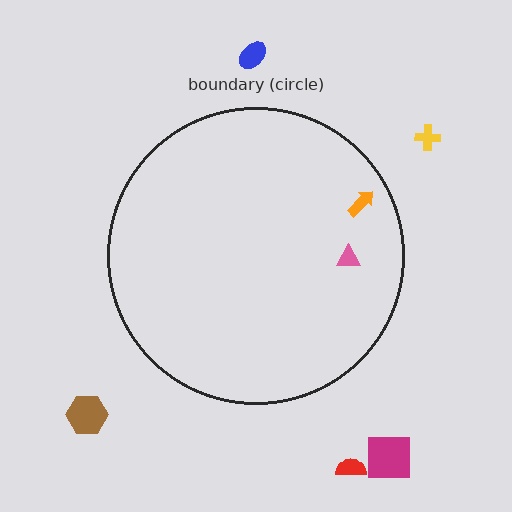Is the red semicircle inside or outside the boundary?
Outside.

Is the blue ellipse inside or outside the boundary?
Outside.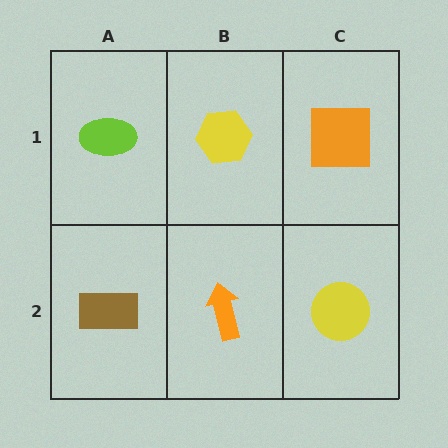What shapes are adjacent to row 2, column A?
A lime ellipse (row 1, column A), an orange arrow (row 2, column B).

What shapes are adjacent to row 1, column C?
A yellow circle (row 2, column C), a yellow hexagon (row 1, column B).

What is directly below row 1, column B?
An orange arrow.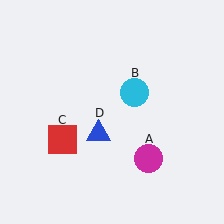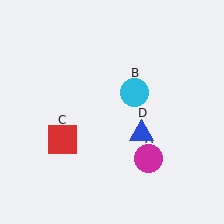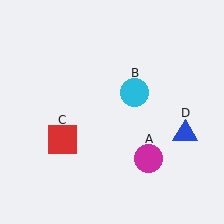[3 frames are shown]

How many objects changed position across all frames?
1 object changed position: blue triangle (object D).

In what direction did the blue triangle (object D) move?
The blue triangle (object D) moved right.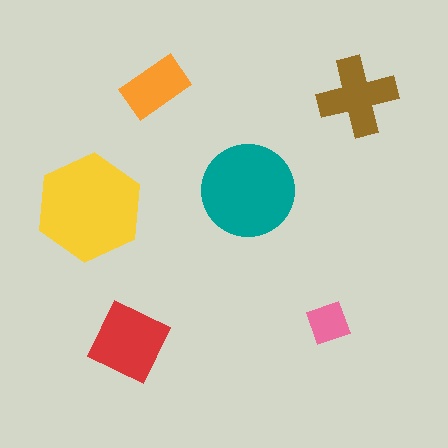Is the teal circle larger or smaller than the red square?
Larger.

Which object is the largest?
The yellow hexagon.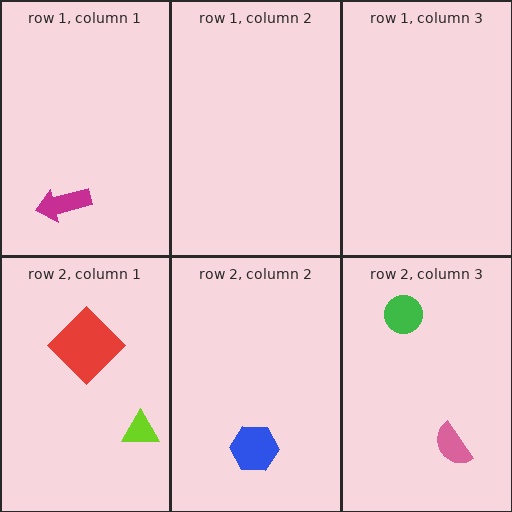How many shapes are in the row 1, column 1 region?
1.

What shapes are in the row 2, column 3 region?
The pink semicircle, the green circle.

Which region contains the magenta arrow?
The row 1, column 1 region.